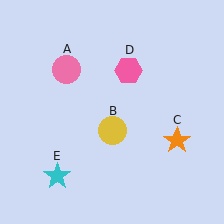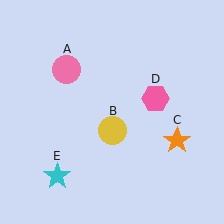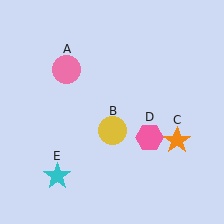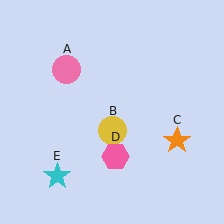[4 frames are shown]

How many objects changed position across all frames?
1 object changed position: pink hexagon (object D).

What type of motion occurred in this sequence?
The pink hexagon (object D) rotated clockwise around the center of the scene.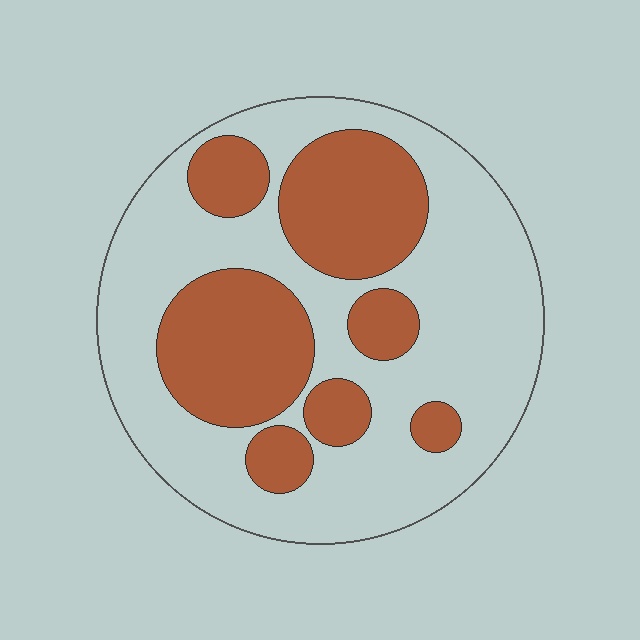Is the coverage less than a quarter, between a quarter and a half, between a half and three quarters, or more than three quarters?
Between a quarter and a half.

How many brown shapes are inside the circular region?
7.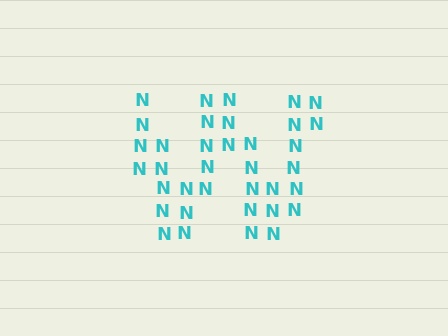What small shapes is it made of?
It is made of small letter N's.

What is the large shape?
The large shape is the letter W.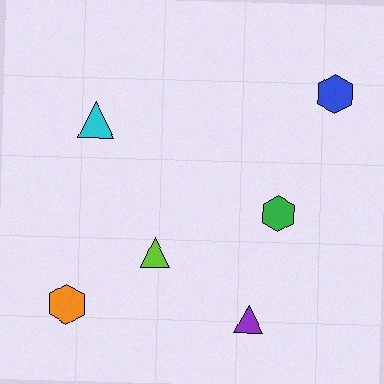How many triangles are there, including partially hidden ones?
There are 3 triangles.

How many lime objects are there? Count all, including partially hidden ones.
There is 1 lime object.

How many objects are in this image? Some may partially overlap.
There are 6 objects.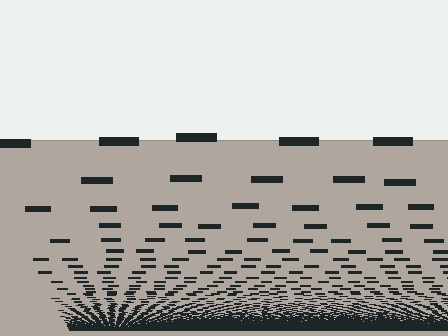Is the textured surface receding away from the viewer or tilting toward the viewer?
The surface appears to tilt toward the viewer. Texture elements get larger and sparser toward the top.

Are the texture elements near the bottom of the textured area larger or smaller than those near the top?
Smaller. The gradient is inverted — elements near the bottom are smaller and denser.